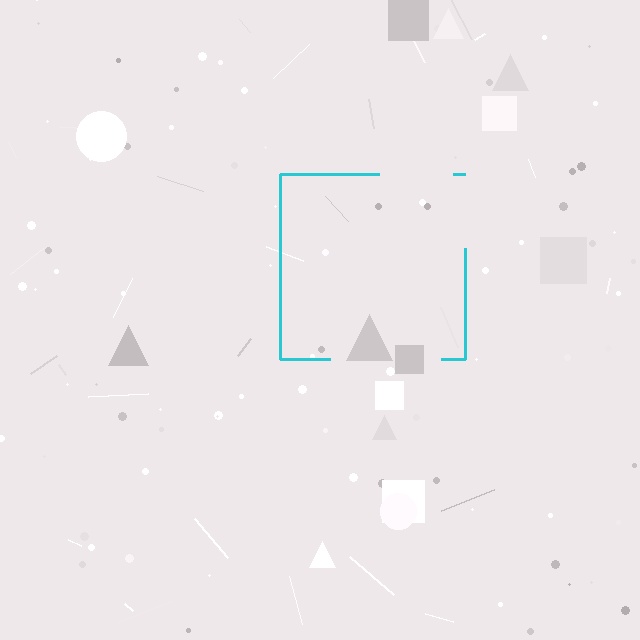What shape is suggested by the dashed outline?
The dashed outline suggests a square.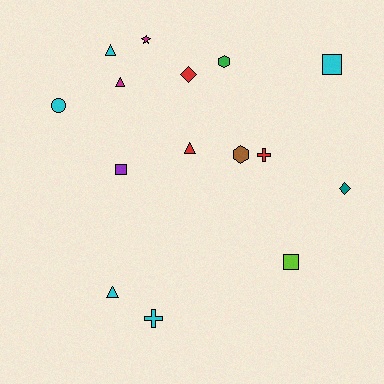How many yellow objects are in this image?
There are no yellow objects.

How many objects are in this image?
There are 15 objects.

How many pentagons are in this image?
There are no pentagons.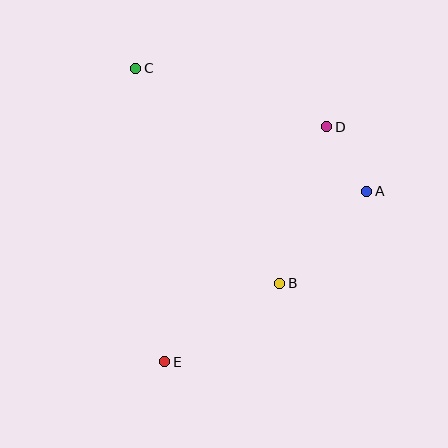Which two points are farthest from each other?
Points C and E are farthest from each other.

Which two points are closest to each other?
Points A and D are closest to each other.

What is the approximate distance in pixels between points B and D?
The distance between B and D is approximately 163 pixels.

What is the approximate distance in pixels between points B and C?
The distance between B and C is approximately 259 pixels.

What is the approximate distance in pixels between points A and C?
The distance between A and C is approximately 262 pixels.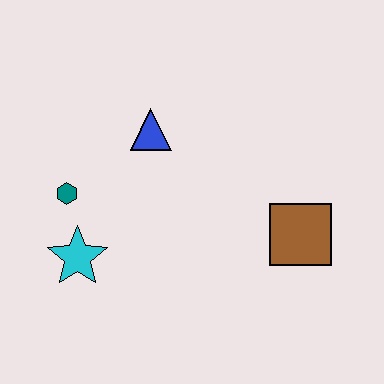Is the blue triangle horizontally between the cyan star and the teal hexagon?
No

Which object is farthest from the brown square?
The teal hexagon is farthest from the brown square.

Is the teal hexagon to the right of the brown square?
No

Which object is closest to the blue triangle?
The teal hexagon is closest to the blue triangle.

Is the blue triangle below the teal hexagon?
No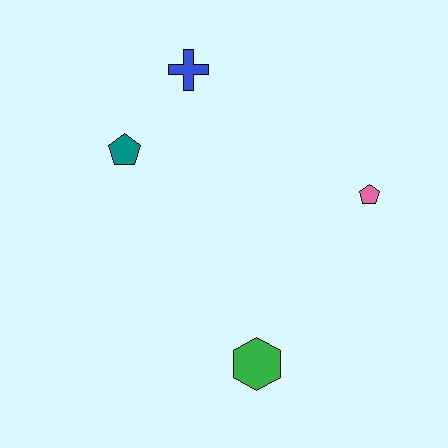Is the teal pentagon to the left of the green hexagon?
Yes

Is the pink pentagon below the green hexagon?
No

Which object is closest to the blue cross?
The teal pentagon is closest to the blue cross.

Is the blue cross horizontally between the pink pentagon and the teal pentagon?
Yes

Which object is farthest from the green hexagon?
The blue cross is farthest from the green hexagon.